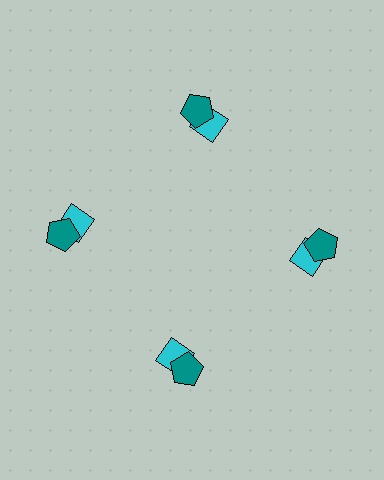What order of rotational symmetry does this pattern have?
This pattern has 4-fold rotational symmetry.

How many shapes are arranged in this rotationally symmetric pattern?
There are 8 shapes, arranged in 4 groups of 2.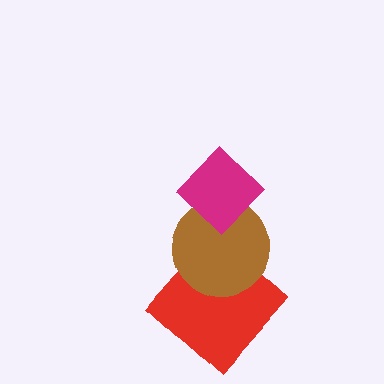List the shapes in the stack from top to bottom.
From top to bottom: the magenta diamond, the brown circle, the red diamond.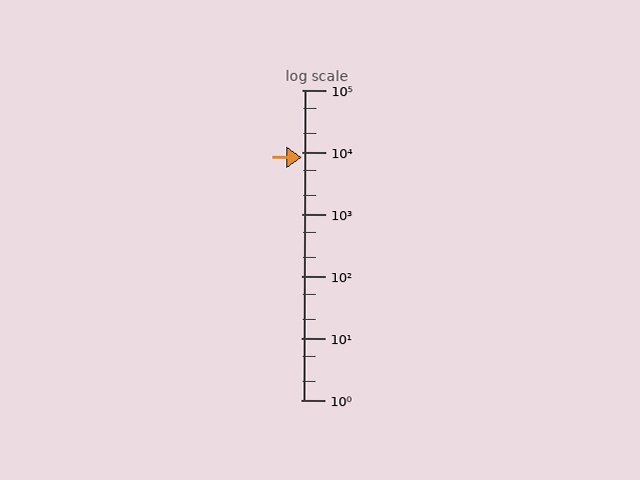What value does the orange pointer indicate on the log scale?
The pointer indicates approximately 8300.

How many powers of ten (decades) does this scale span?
The scale spans 5 decades, from 1 to 100000.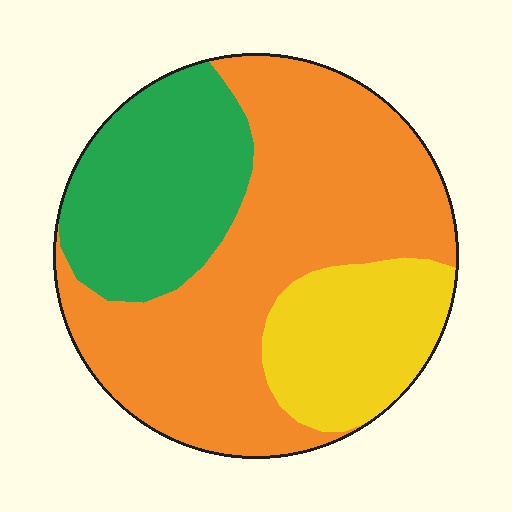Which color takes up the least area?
Yellow, at roughly 20%.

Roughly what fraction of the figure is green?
Green takes up between a quarter and a half of the figure.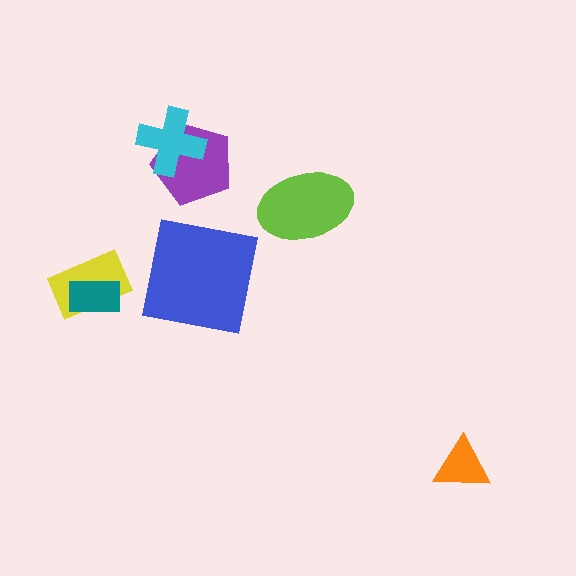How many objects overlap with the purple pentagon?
1 object overlaps with the purple pentagon.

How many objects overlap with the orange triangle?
0 objects overlap with the orange triangle.